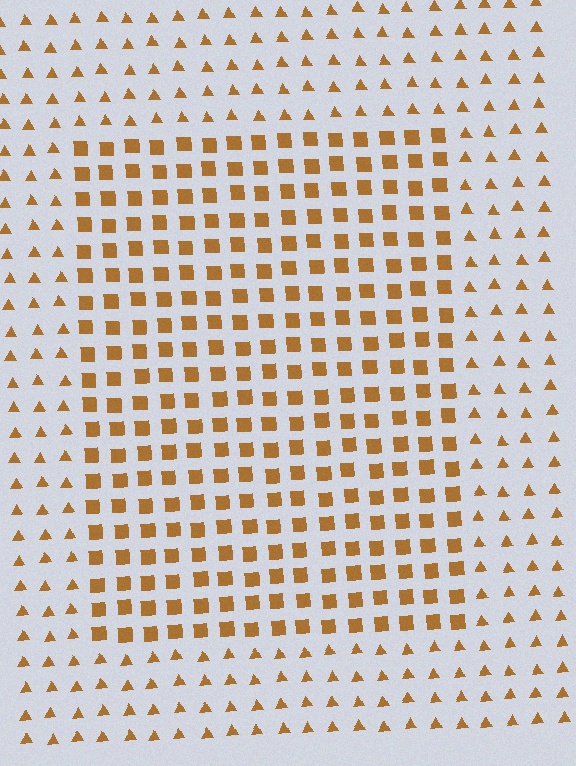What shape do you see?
I see a rectangle.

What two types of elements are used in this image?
The image uses squares inside the rectangle region and triangles outside it.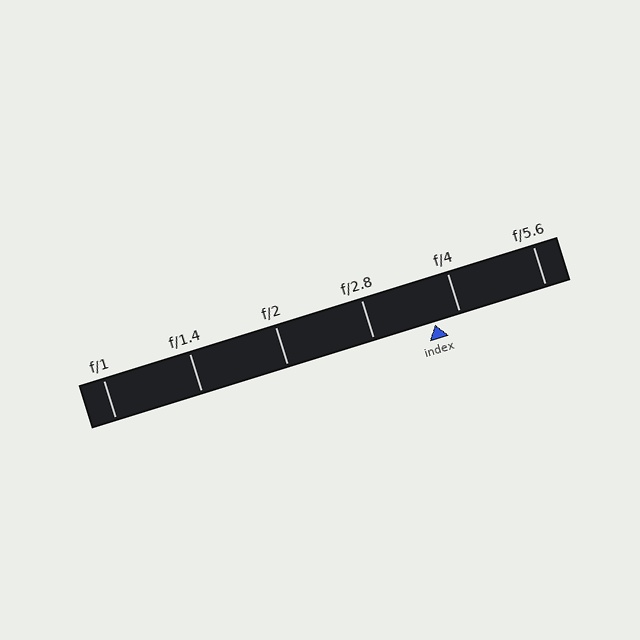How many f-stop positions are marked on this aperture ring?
There are 6 f-stop positions marked.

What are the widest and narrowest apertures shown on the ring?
The widest aperture shown is f/1 and the narrowest is f/5.6.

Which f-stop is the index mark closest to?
The index mark is closest to f/4.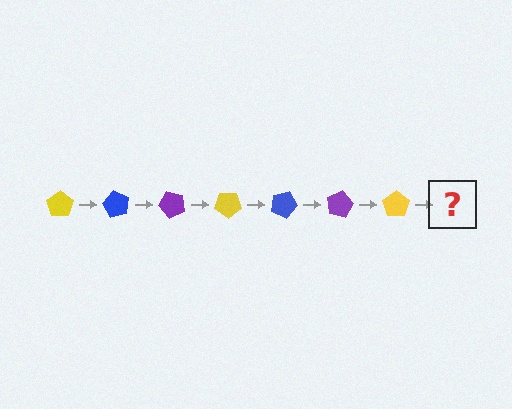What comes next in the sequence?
The next element should be a blue pentagon, rotated 420 degrees from the start.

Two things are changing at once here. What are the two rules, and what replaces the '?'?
The two rules are that it rotates 60 degrees each step and the color cycles through yellow, blue, and purple. The '?' should be a blue pentagon, rotated 420 degrees from the start.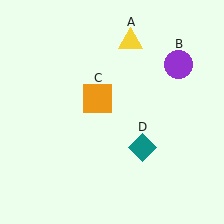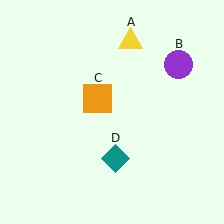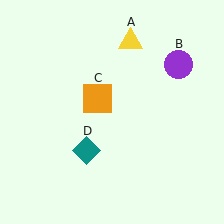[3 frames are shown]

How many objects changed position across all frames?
1 object changed position: teal diamond (object D).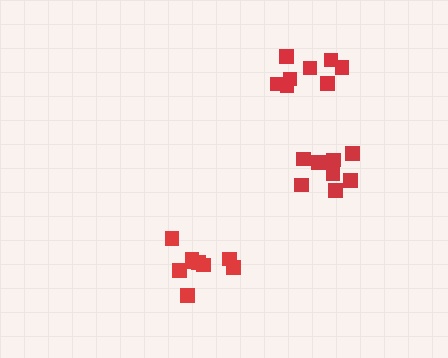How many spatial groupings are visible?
There are 3 spatial groupings.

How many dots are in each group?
Group 1: 9 dots, Group 2: 8 dots, Group 3: 8 dots (25 total).